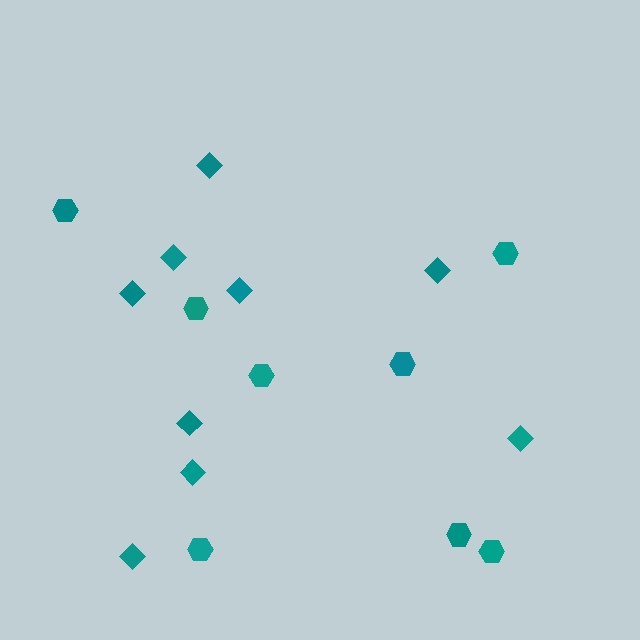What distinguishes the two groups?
There are 2 groups: one group of diamonds (9) and one group of hexagons (8).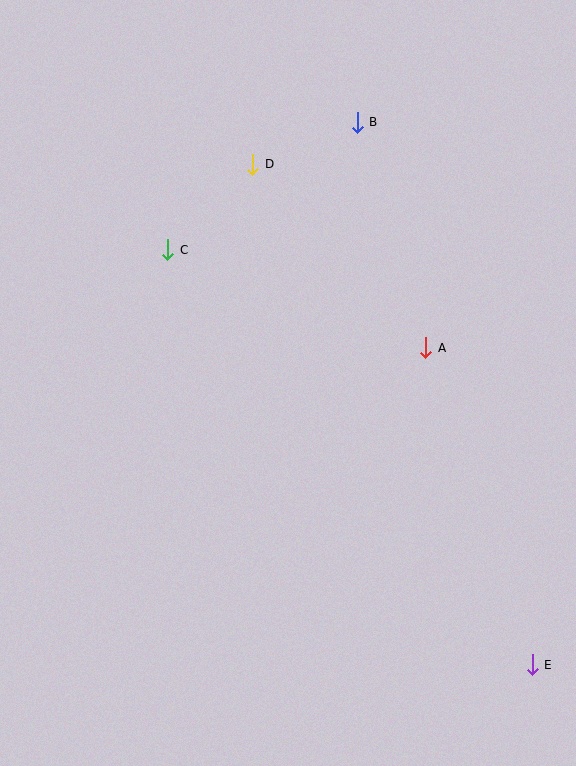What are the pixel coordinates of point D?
Point D is at (253, 164).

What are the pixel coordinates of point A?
Point A is at (426, 348).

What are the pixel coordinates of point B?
Point B is at (357, 122).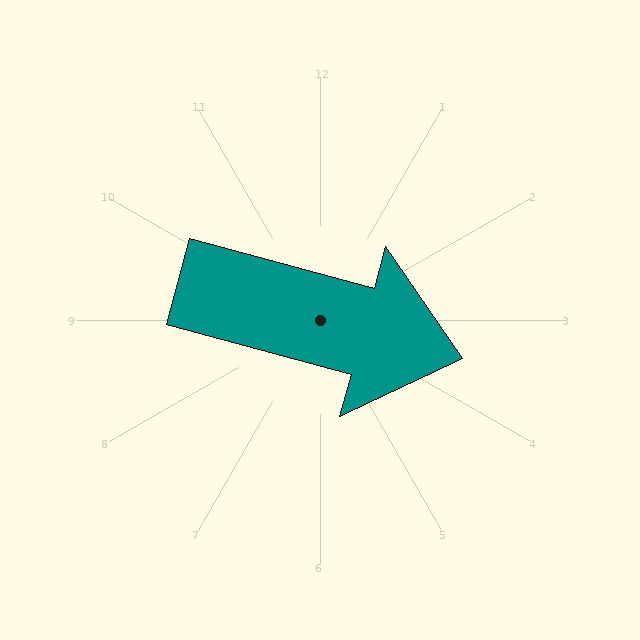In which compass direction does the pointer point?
East.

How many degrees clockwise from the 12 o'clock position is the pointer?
Approximately 105 degrees.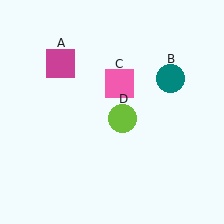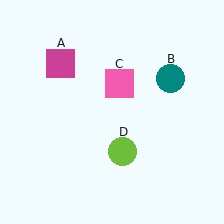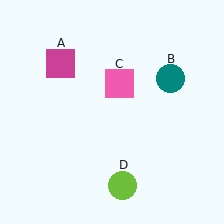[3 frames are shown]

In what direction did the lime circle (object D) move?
The lime circle (object D) moved down.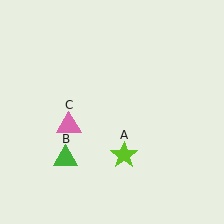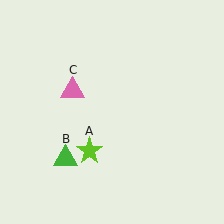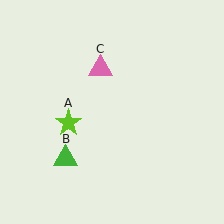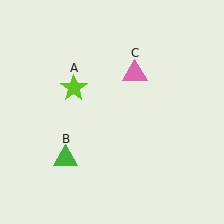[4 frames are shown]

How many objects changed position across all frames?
2 objects changed position: lime star (object A), pink triangle (object C).